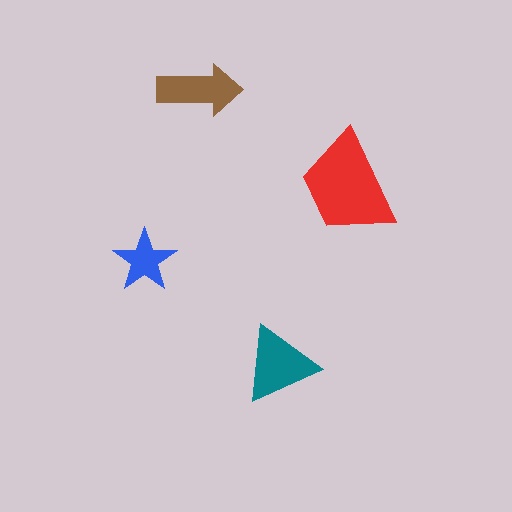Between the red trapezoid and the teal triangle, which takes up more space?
The red trapezoid.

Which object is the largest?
The red trapezoid.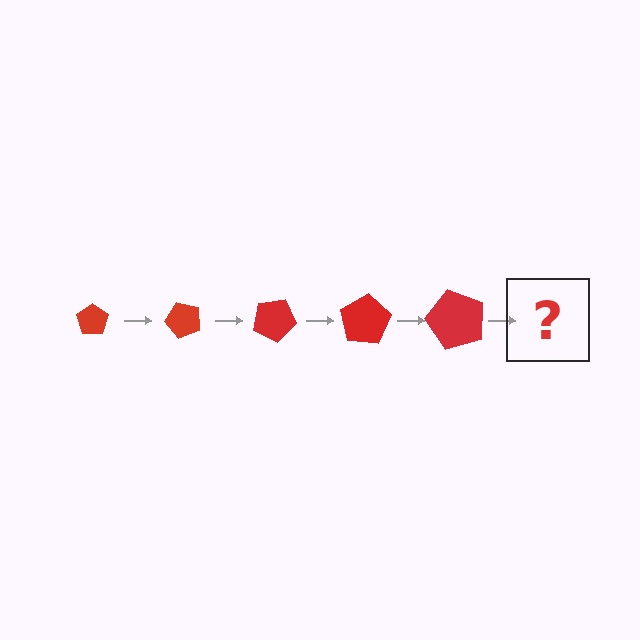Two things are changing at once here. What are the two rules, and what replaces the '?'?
The two rules are that the pentagon grows larger each step and it rotates 50 degrees each step. The '?' should be a pentagon, larger than the previous one and rotated 250 degrees from the start.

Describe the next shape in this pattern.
It should be a pentagon, larger than the previous one and rotated 250 degrees from the start.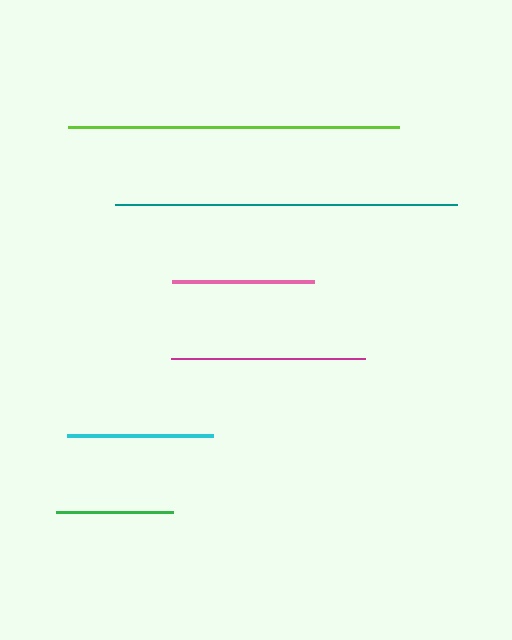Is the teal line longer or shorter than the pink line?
The teal line is longer than the pink line.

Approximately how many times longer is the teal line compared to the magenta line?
The teal line is approximately 1.8 times the length of the magenta line.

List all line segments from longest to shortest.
From longest to shortest: teal, lime, magenta, cyan, pink, green.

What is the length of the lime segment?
The lime segment is approximately 330 pixels long.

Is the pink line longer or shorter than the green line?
The pink line is longer than the green line.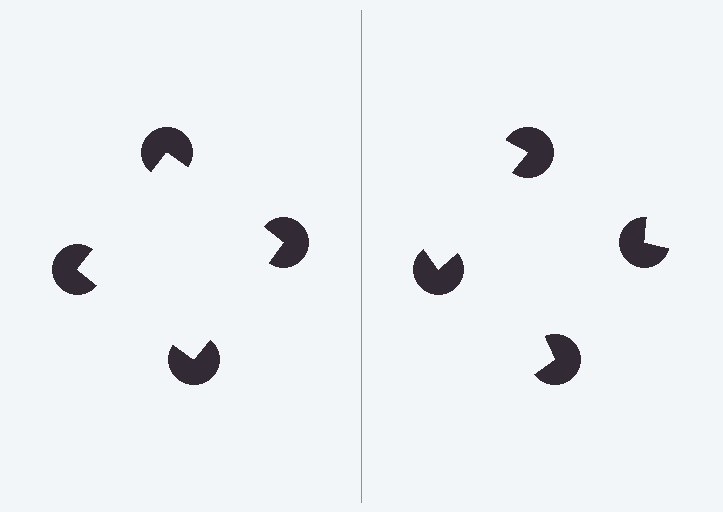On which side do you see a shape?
An illusory square appears on the left side. On the right side the wedge cuts are rotated, so no coherent shape forms.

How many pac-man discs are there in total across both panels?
8 — 4 on each side.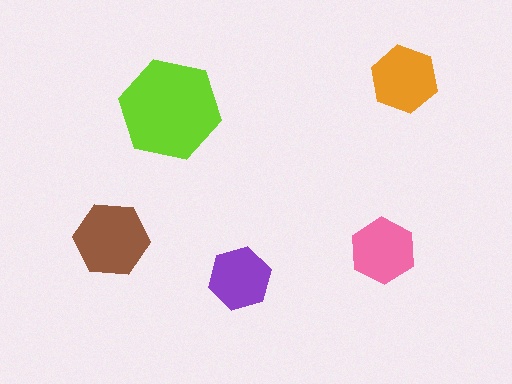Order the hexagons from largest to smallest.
the lime one, the brown one, the orange one, the pink one, the purple one.